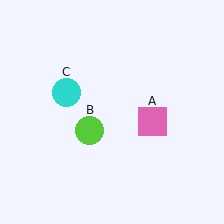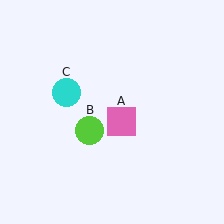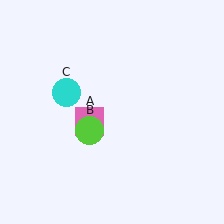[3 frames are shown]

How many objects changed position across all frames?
1 object changed position: pink square (object A).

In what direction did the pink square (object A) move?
The pink square (object A) moved left.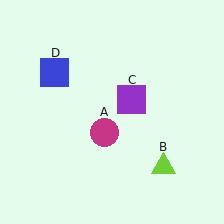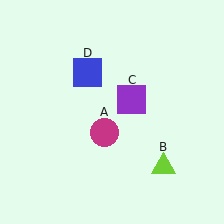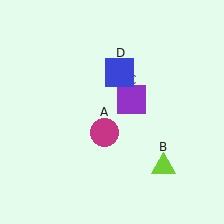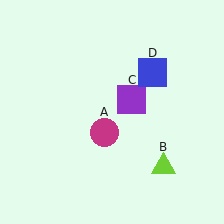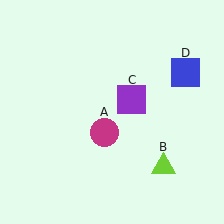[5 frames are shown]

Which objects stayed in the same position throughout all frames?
Magenta circle (object A) and lime triangle (object B) and purple square (object C) remained stationary.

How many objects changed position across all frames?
1 object changed position: blue square (object D).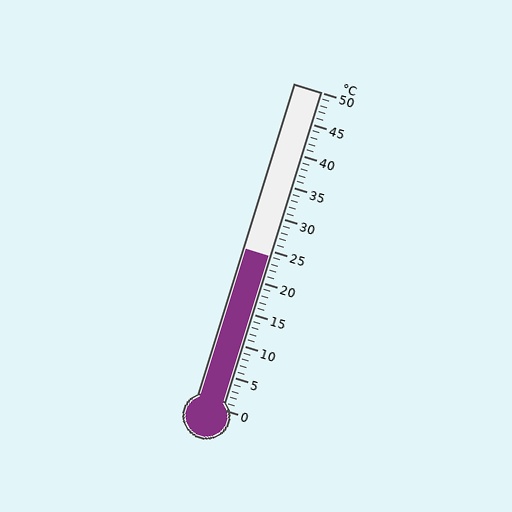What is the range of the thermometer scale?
The thermometer scale ranges from 0°C to 50°C.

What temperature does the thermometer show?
The thermometer shows approximately 24°C.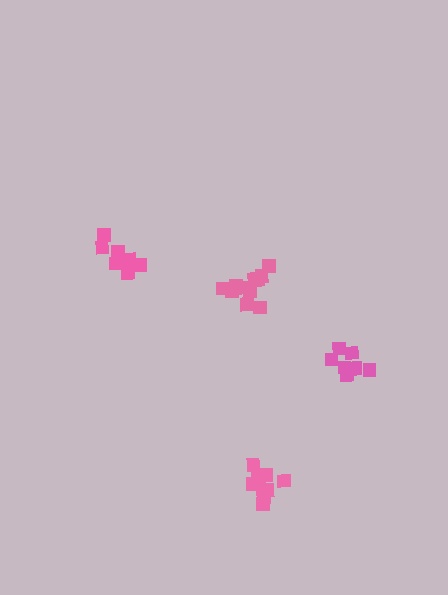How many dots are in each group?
Group 1: 8 dots, Group 2: 8 dots, Group 3: 9 dots, Group 4: 11 dots (36 total).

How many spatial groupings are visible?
There are 4 spatial groupings.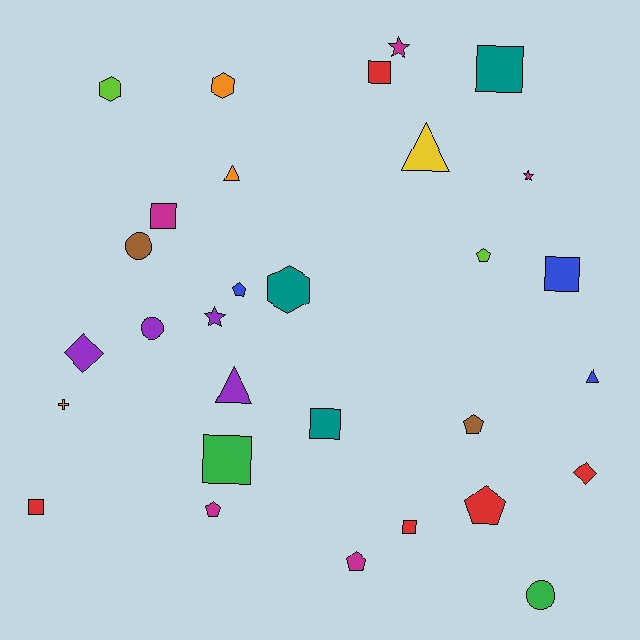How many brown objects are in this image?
There are 2 brown objects.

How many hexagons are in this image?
There are 3 hexagons.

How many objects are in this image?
There are 30 objects.